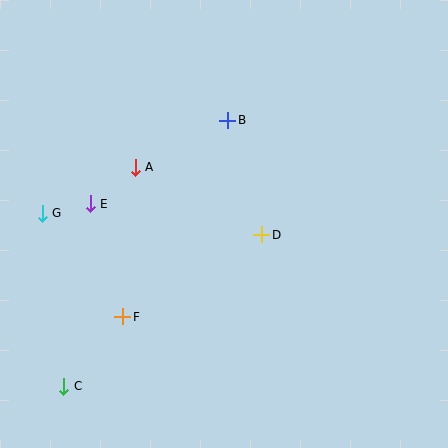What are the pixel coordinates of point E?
Point E is at (90, 204).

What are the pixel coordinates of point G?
Point G is at (42, 213).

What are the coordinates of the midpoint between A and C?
The midpoint between A and C is at (100, 277).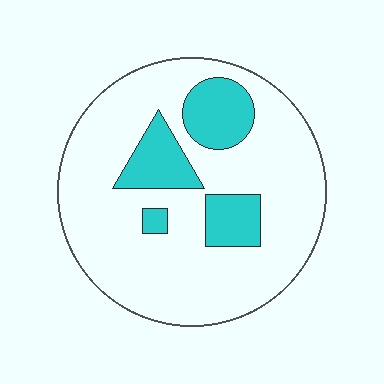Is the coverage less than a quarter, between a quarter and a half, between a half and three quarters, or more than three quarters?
Less than a quarter.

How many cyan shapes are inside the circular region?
4.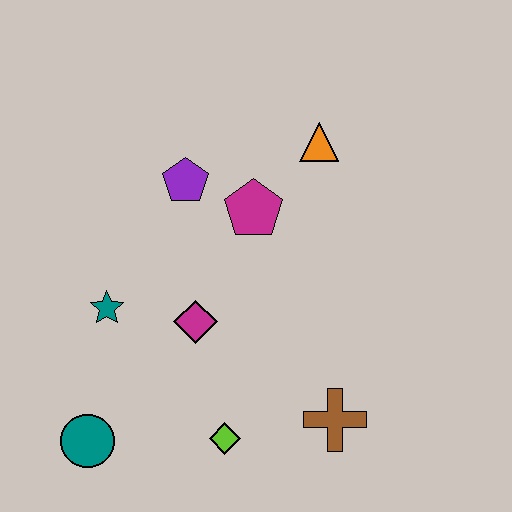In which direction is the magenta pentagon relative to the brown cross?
The magenta pentagon is above the brown cross.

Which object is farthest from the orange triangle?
The teal circle is farthest from the orange triangle.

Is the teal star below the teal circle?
No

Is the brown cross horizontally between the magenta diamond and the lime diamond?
No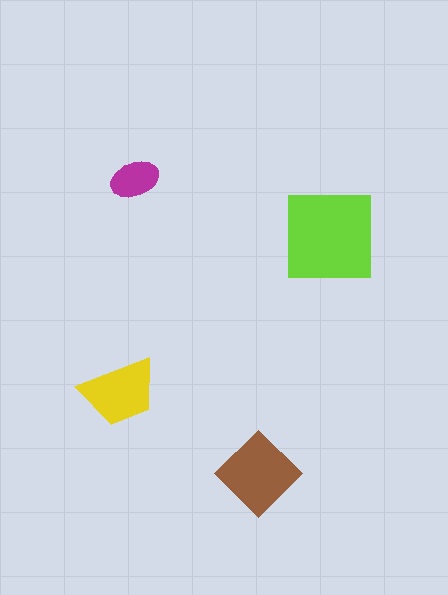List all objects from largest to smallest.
The lime square, the brown diamond, the yellow trapezoid, the magenta ellipse.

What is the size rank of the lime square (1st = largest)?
1st.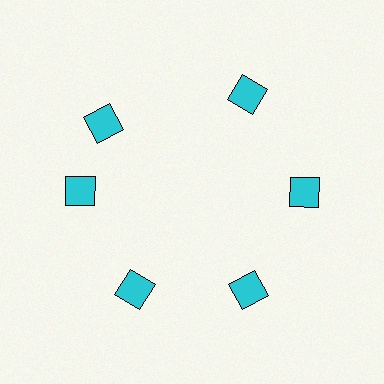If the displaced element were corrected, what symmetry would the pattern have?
It would have 6-fold rotational symmetry — the pattern would map onto itself every 60 degrees.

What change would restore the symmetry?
The symmetry would be restored by rotating it back into even spacing with its neighbors so that all 6 squares sit at equal angles and equal distance from the center.